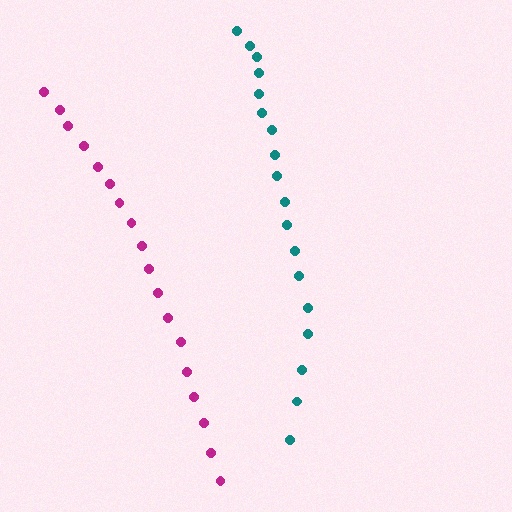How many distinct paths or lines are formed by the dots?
There are 2 distinct paths.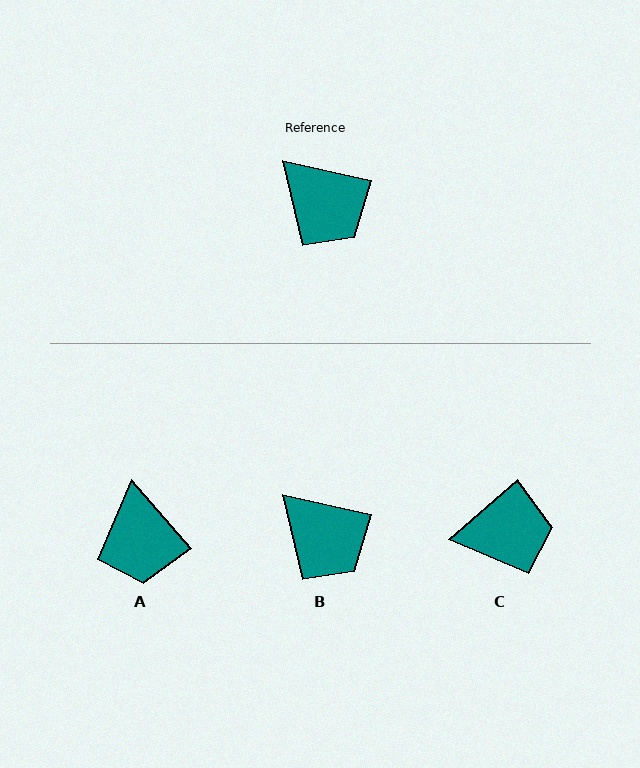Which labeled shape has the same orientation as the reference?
B.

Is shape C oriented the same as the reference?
No, it is off by about 53 degrees.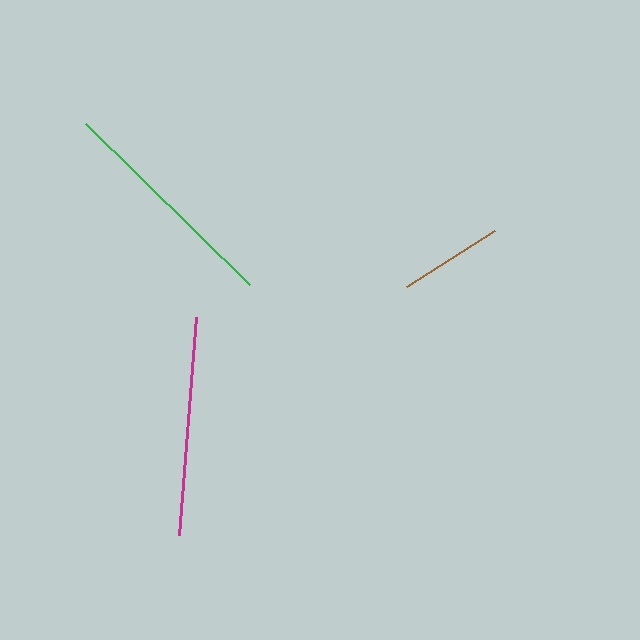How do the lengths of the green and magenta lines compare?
The green and magenta lines are approximately the same length.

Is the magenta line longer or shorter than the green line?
The green line is longer than the magenta line.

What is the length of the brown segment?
The brown segment is approximately 105 pixels long.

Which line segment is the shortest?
The brown line is the shortest at approximately 105 pixels.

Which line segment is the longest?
The green line is the longest at approximately 230 pixels.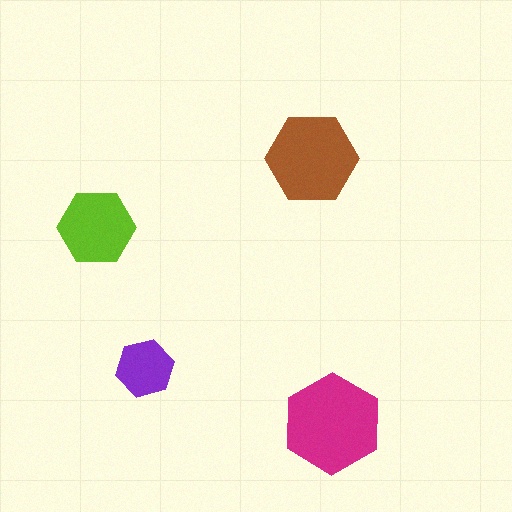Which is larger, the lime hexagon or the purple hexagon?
The lime one.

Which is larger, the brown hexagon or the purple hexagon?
The brown one.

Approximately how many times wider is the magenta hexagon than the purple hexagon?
About 1.5 times wider.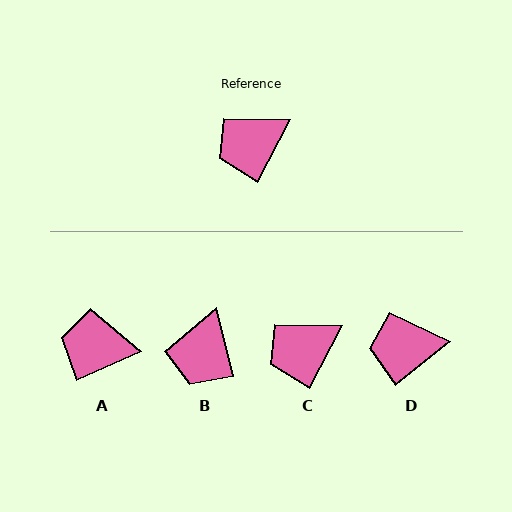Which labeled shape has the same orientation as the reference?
C.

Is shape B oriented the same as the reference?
No, it is off by about 42 degrees.